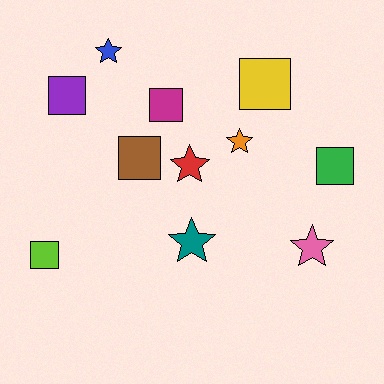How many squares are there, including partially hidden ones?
There are 6 squares.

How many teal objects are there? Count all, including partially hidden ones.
There is 1 teal object.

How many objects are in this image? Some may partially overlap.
There are 11 objects.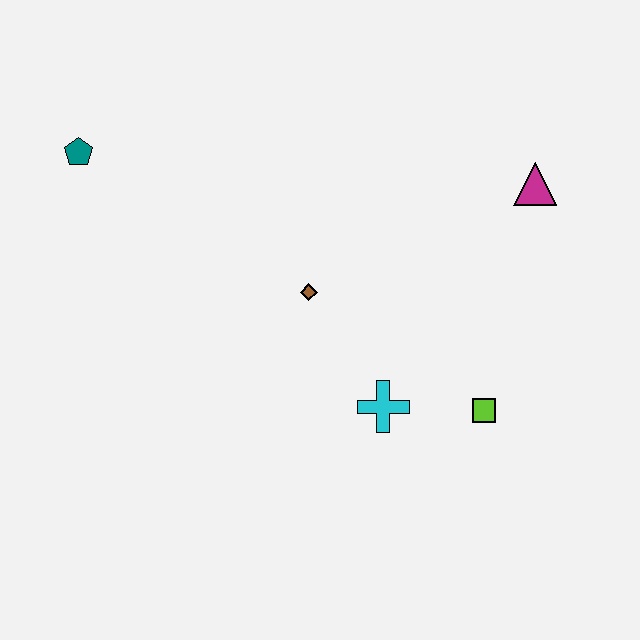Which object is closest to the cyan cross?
The lime square is closest to the cyan cross.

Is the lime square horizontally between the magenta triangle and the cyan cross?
Yes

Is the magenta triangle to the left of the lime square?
No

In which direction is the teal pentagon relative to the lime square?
The teal pentagon is to the left of the lime square.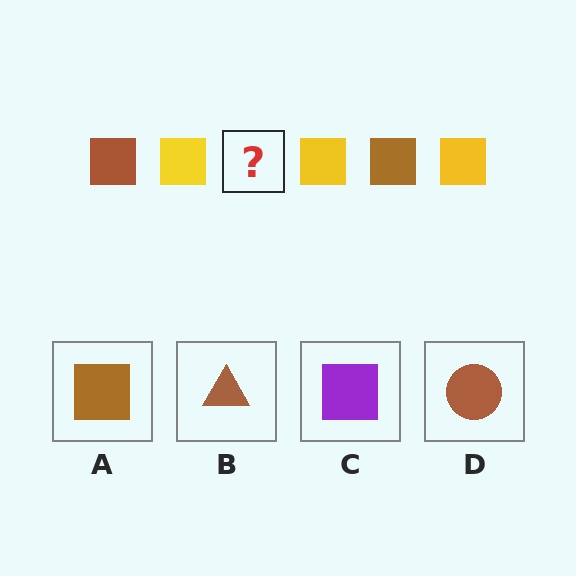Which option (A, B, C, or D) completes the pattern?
A.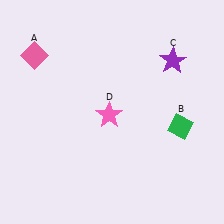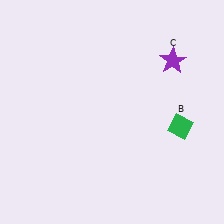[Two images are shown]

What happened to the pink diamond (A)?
The pink diamond (A) was removed in Image 2. It was in the top-left area of Image 1.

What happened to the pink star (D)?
The pink star (D) was removed in Image 2. It was in the bottom-left area of Image 1.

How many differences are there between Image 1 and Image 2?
There are 2 differences between the two images.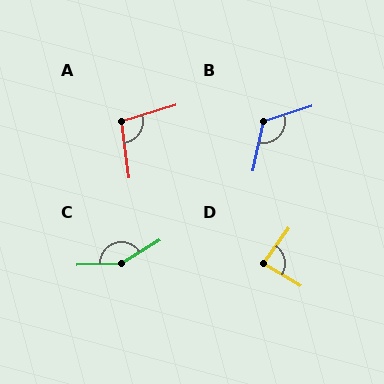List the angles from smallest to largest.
D (85°), A (99°), B (119°), C (151°).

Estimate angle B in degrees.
Approximately 119 degrees.